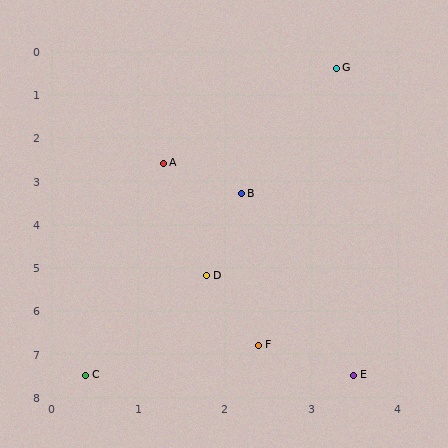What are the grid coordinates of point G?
Point G is at approximately (3.3, 0.4).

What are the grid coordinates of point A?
Point A is at approximately (1.3, 2.6).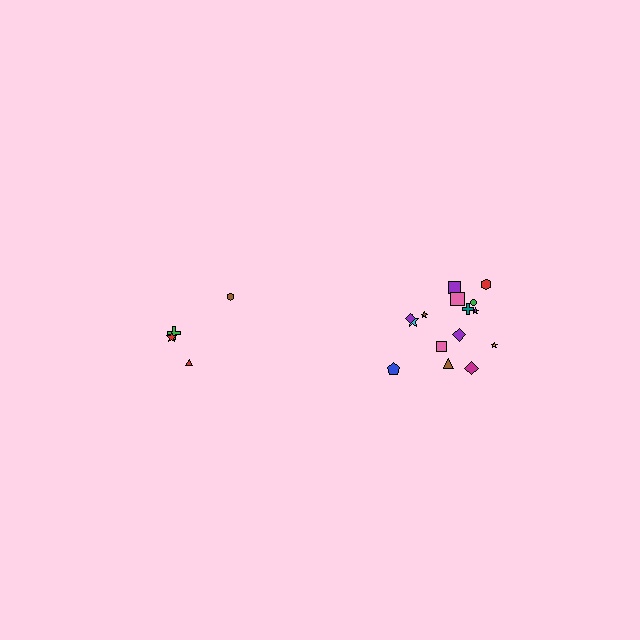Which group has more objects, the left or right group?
The right group.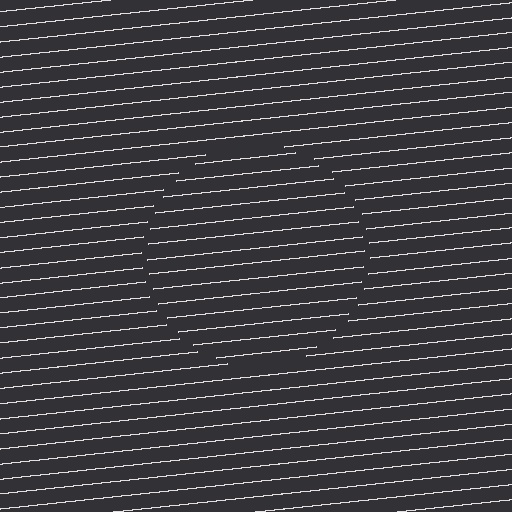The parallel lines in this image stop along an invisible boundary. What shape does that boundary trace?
An illusory circle. The interior of the shape contains the same grating, shifted by half a period — the contour is defined by the phase discontinuity where line-ends from the inner and outer gratings abut.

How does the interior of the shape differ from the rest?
The interior of the shape contains the same grating, shifted by half a period — the contour is defined by the phase discontinuity where line-ends from the inner and outer gratings abut.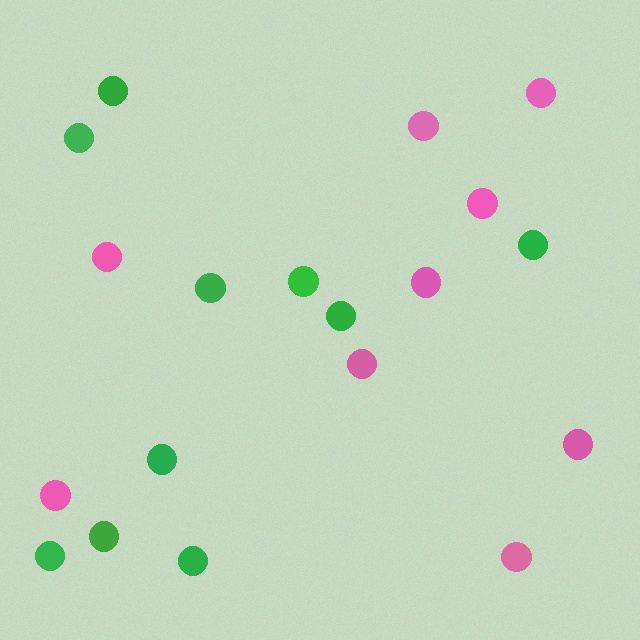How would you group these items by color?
There are 2 groups: one group of green circles (10) and one group of pink circles (9).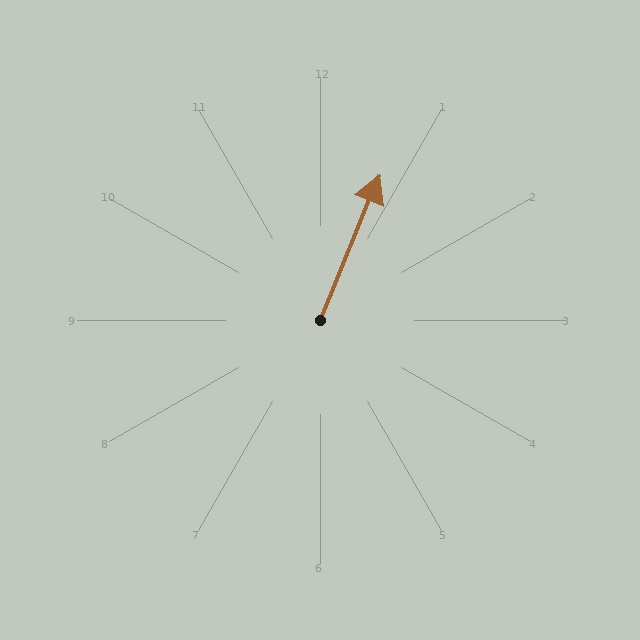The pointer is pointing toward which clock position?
Roughly 1 o'clock.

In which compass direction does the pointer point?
North.